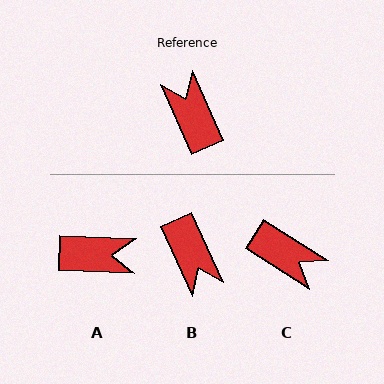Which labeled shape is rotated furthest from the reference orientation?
B, about 179 degrees away.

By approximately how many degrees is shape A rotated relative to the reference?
Approximately 116 degrees clockwise.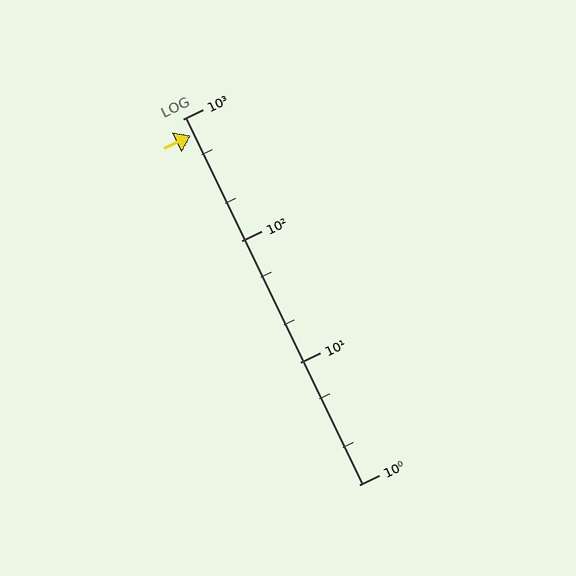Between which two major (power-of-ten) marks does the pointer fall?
The pointer is between 100 and 1000.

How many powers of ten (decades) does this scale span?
The scale spans 3 decades, from 1 to 1000.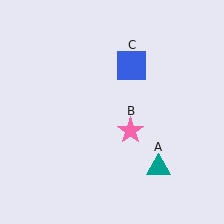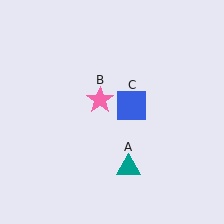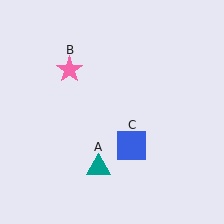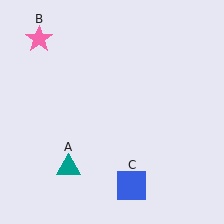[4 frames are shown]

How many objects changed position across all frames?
3 objects changed position: teal triangle (object A), pink star (object B), blue square (object C).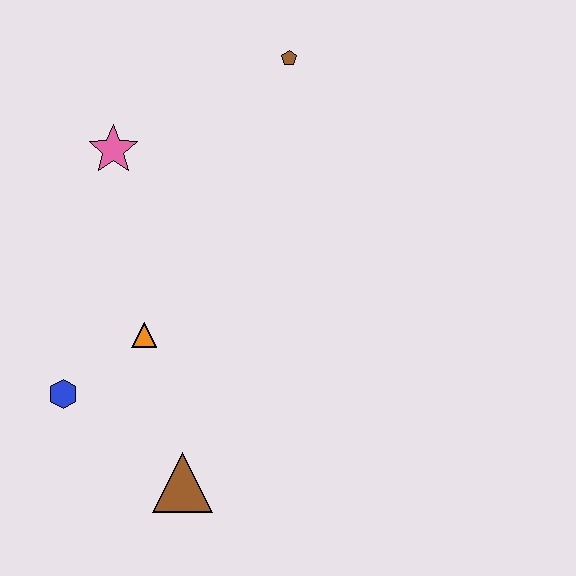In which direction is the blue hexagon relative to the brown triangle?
The blue hexagon is to the left of the brown triangle.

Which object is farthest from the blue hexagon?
The brown pentagon is farthest from the blue hexagon.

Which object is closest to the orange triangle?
The blue hexagon is closest to the orange triangle.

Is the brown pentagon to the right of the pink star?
Yes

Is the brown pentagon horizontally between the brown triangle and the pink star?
No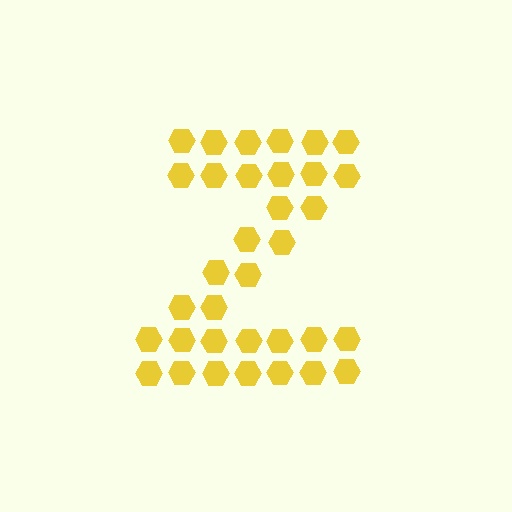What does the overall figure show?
The overall figure shows the letter Z.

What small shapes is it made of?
It is made of small hexagons.